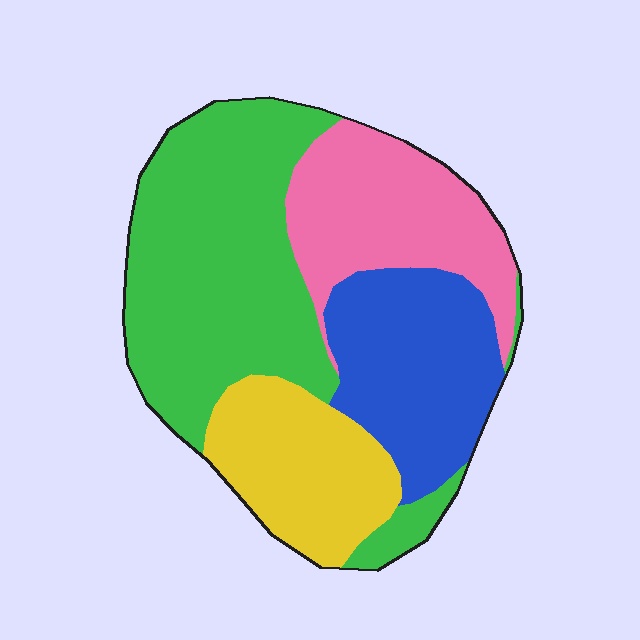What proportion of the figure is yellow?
Yellow covers roughly 20% of the figure.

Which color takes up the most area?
Green, at roughly 40%.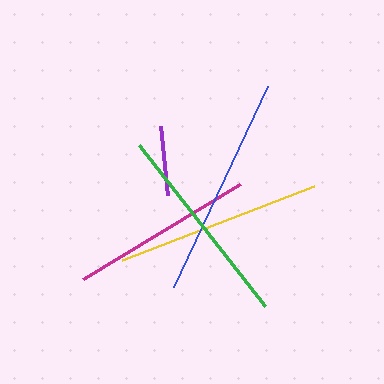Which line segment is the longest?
The blue line is the longest at approximately 222 pixels.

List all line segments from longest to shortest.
From longest to shortest: blue, yellow, green, magenta, purple.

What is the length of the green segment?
The green segment is approximately 204 pixels long.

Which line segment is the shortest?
The purple line is the shortest at approximately 70 pixels.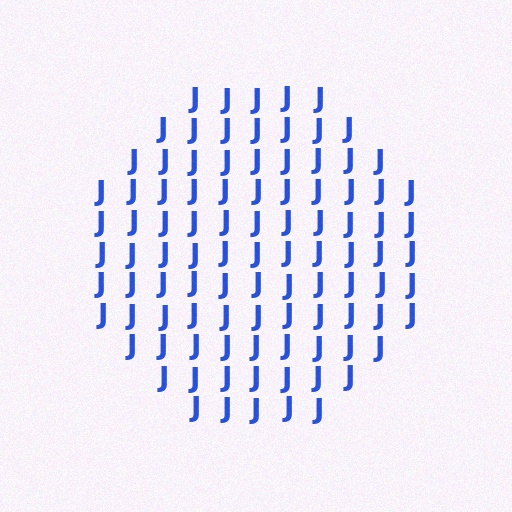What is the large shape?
The large shape is a circle.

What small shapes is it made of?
It is made of small letter J's.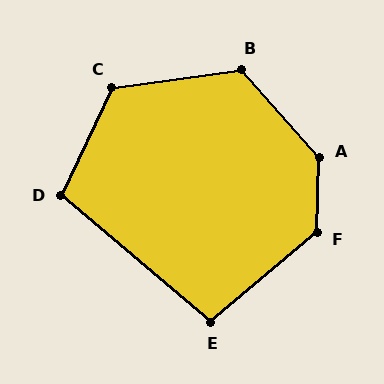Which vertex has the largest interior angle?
A, at approximately 137 degrees.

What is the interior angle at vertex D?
Approximately 105 degrees (obtuse).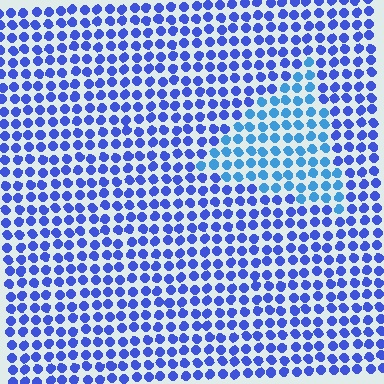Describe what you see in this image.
The image is filled with small blue elements in a uniform arrangement. A triangle-shaped region is visible where the elements are tinted to a slightly different hue, forming a subtle color boundary.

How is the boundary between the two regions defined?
The boundary is defined purely by a slight shift in hue (about 28 degrees). Spacing, size, and orientation are identical on both sides.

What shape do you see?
I see a triangle.